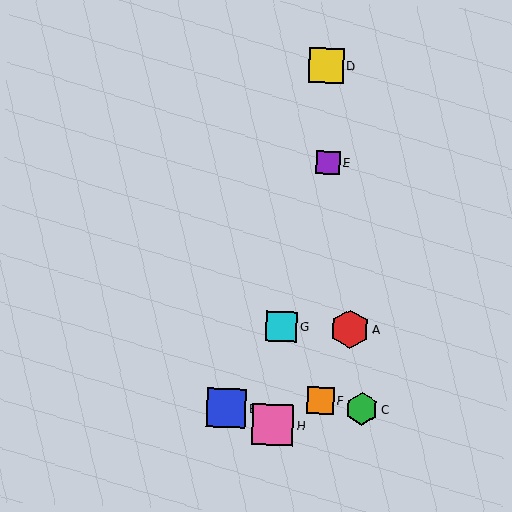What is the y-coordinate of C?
Object C is at y≈409.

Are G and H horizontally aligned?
No, G is at y≈327 and H is at y≈425.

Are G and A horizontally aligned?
Yes, both are at y≈327.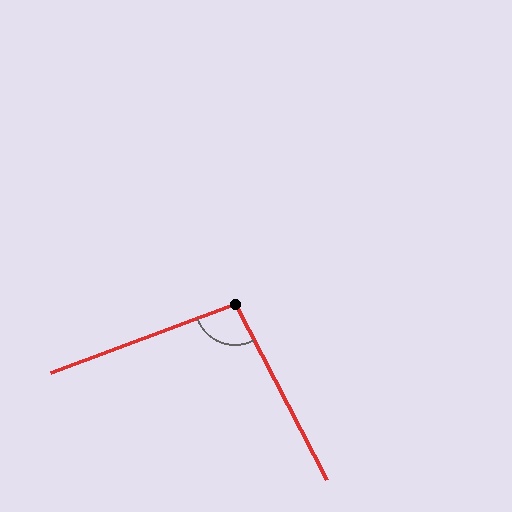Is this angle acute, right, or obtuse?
It is obtuse.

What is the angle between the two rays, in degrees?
Approximately 97 degrees.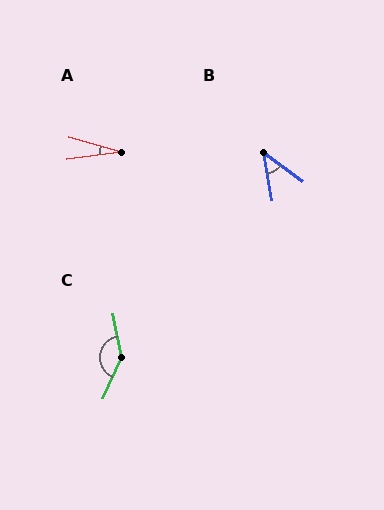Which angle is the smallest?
A, at approximately 24 degrees.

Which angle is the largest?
C, at approximately 145 degrees.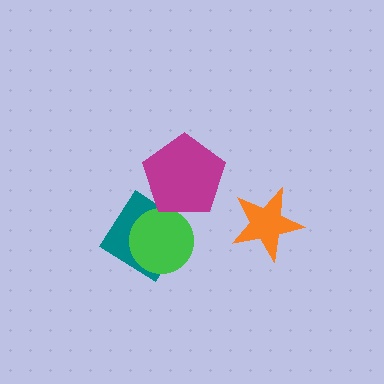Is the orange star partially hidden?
No, no other shape covers it.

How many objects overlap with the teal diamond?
2 objects overlap with the teal diamond.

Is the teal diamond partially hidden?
Yes, it is partially covered by another shape.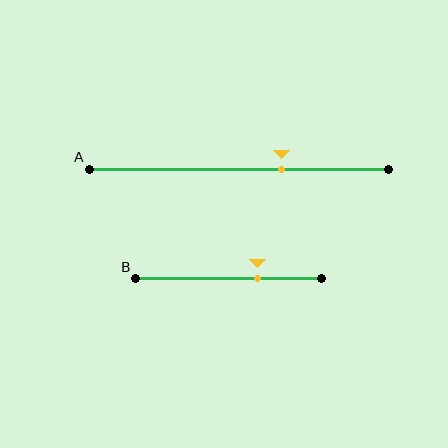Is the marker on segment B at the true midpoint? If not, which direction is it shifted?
No, the marker on segment B is shifted to the right by about 16% of the segment length.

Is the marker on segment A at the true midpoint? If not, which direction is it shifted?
No, the marker on segment A is shifted to the right by about 14% of the segment length.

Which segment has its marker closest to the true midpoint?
Segment A has its marker closest to the true midpoint.